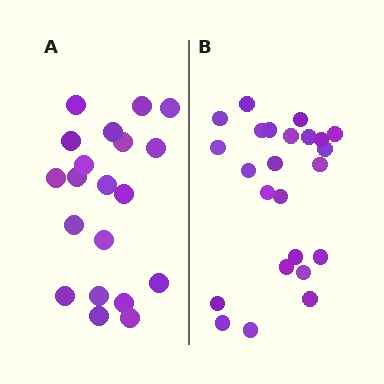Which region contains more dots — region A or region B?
Region B (the right region) has more dots.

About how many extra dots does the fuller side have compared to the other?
Region B has about 4 more dots than region A.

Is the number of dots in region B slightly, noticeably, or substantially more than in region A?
Region B has only slightly more — the two regions are fairly close. The ratio is roughly 1.2 to 1.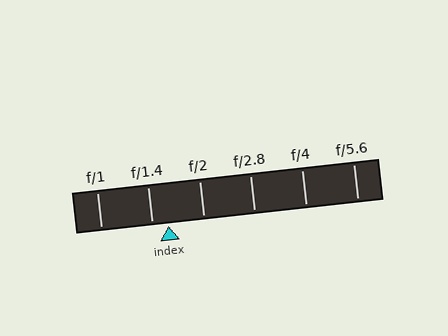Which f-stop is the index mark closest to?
The index mark is closest to f/1.4.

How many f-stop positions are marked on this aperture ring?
There are 6 f-stop positions marked.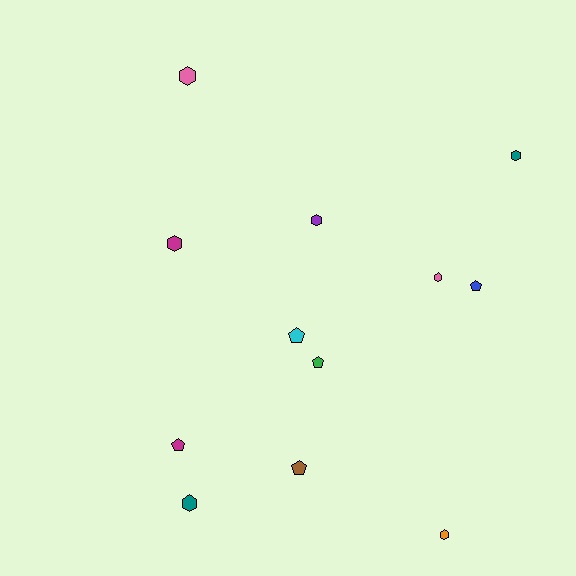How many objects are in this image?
There are 12 objects.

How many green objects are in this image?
There is 1 green object.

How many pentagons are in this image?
There are 5 pentagons.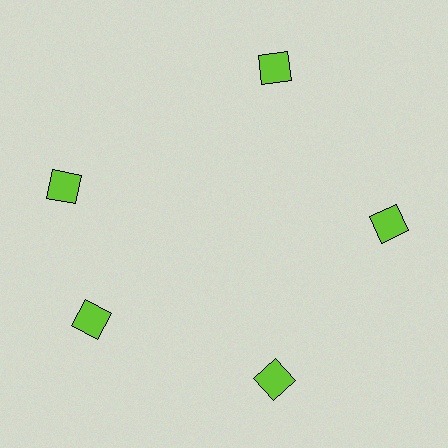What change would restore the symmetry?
The symmetry would be restored by rotating it back into even spacing with its neighbors so that all 5 squares sit at equal angles and equal distance from the center.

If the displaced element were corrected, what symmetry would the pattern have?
It would have 5-fold rotational symmetry — the pattern would map onto itself every 72 degrees.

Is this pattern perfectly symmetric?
No. The 5 lime squares are arranged in a ring, but one element near the 10 o'clock position is rotated out of alignment along the ring, breaking the 5-fold rotational symmetry.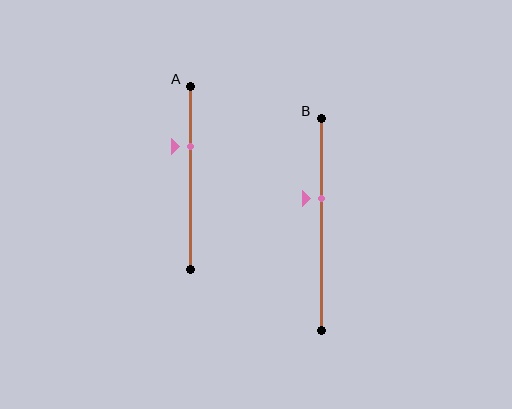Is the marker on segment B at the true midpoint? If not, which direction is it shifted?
No, the marker on segment B is shifted upward by about 12% of the segment length.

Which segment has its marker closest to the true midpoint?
Segment B has its marker closest to the true midpoint.